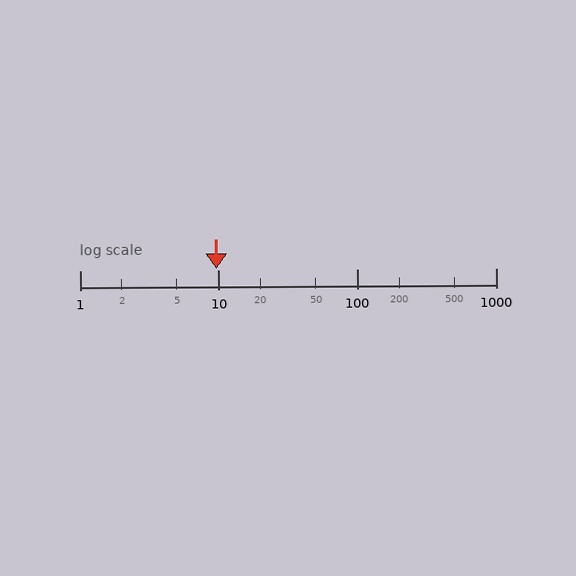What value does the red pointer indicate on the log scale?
The pointer indicates approximately 9.7.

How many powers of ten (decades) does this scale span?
The scale spans 3 decades, from 1 to 1000.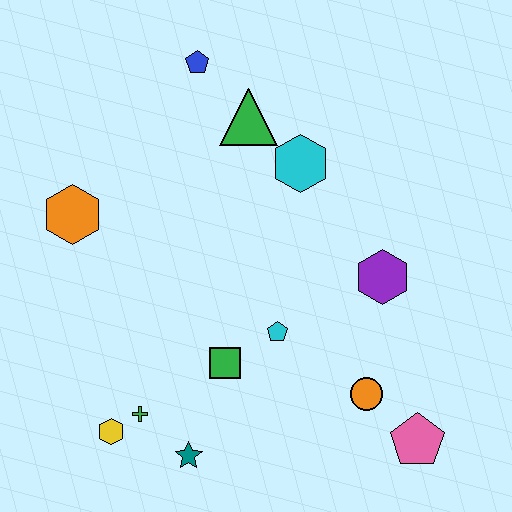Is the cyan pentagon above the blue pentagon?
No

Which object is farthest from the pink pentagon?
The blue pentagon is farthest from the pink pentagon.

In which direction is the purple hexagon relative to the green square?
The purple hexagon is to the right of the green square.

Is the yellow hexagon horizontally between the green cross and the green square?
No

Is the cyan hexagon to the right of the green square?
Yes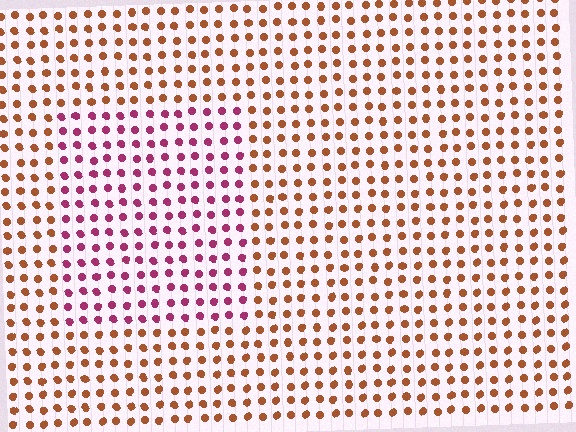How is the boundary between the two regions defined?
The boundary is defined purely by a slight shift in hue (about 52 degrees). Spacing, size, and orientation are identical on both sides.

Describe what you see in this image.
The image is filled with small brown elements in a uniform arrangement. A rectangle-shaped region is visible where the elements are tinted to a slightly different hue, forming a subtle color boundary.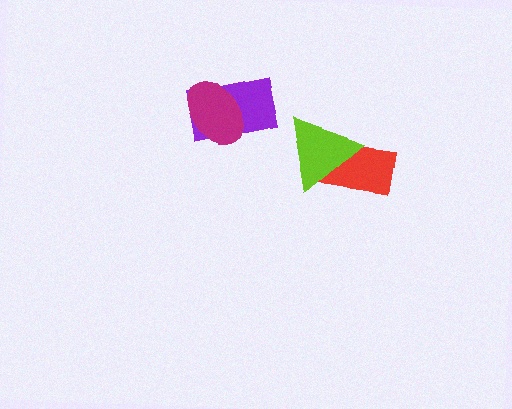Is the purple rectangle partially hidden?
Yes, it is partially covered by another shape.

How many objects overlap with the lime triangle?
1 object overlaps with the lime triangle.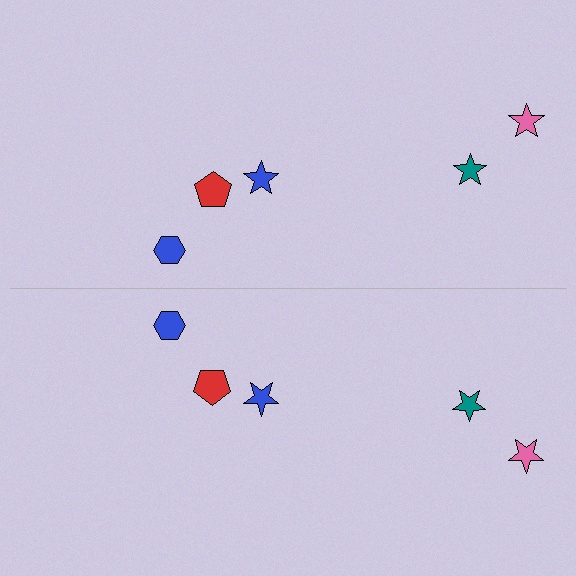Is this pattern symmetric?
Yes, this pattern has bilateral (reflection) symmetry.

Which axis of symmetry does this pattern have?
The pattern has a horizontal axis of symmetry running through the center of the image.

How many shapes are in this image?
There are 10 shapes in this image.